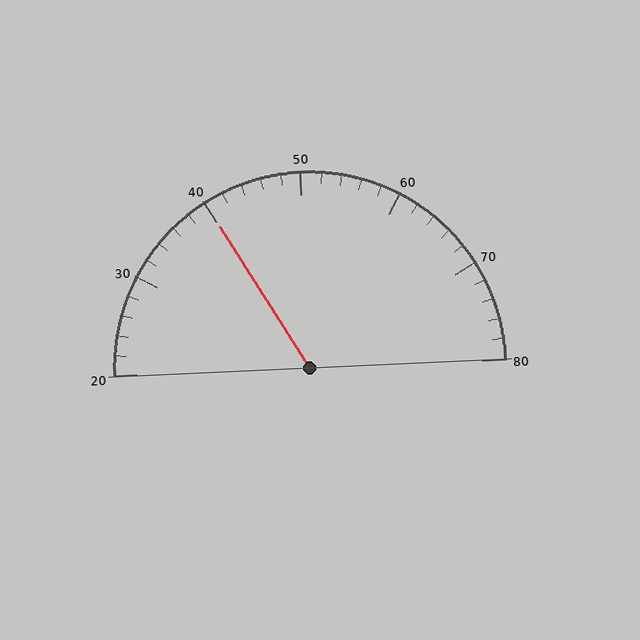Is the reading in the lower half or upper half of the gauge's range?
The reading is in the lower half of the range (20 to 80).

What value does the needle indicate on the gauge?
The needle indicates approximately 40.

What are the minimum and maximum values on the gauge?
The gauge ranges from 20 to 80.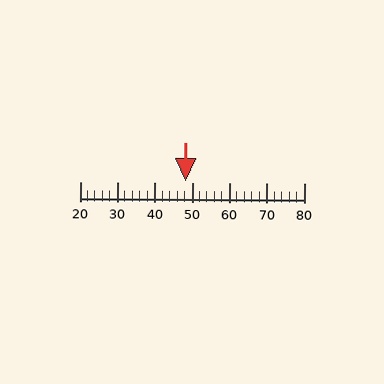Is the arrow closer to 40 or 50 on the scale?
The arrow is closer to 50.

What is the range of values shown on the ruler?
The ruler shows values from 20 to 80.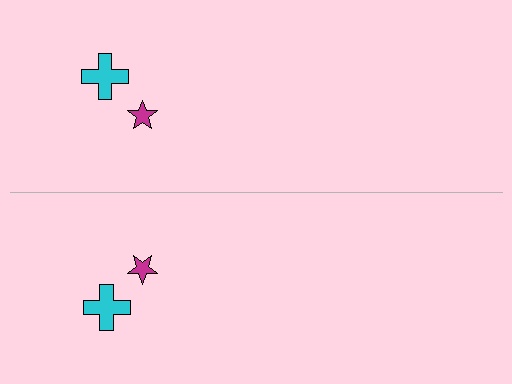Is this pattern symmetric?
Yes, this pattern has bilateral (reflection) symmetry.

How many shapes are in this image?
There are 4 shapes in this image.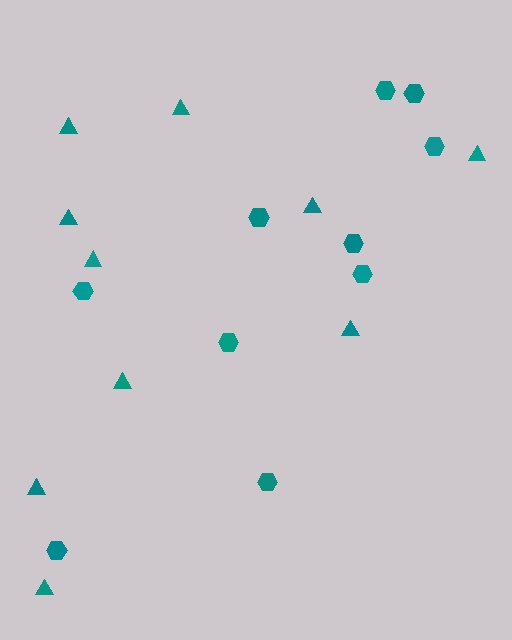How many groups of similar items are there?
There are 2 groups: one group of triangles (10) and one group of hexagons (10).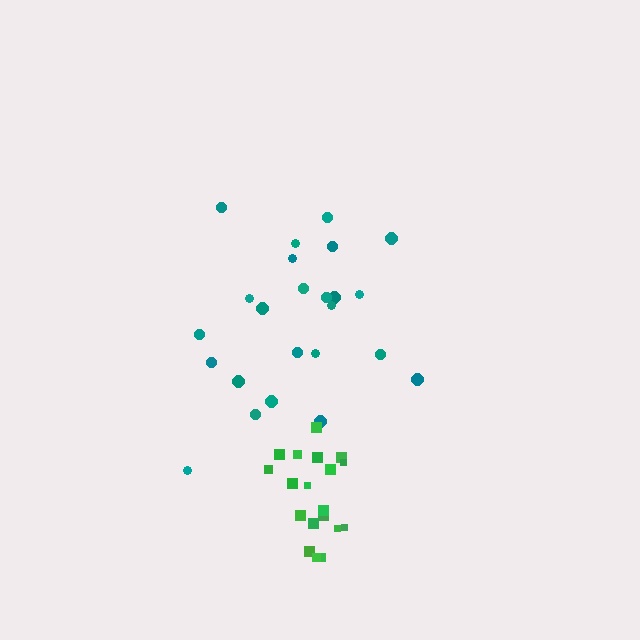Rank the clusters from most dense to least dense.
green, teal.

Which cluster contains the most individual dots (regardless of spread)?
Teal (24).